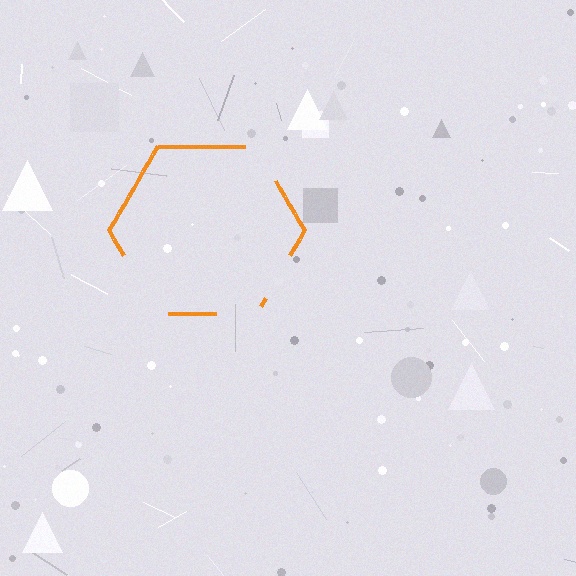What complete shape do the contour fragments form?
The contour fragments form a hexagon.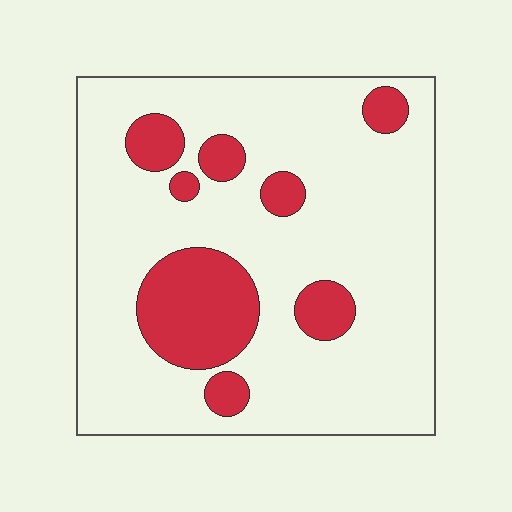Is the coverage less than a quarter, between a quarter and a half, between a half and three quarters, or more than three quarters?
Less than a quarter.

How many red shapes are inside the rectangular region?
8.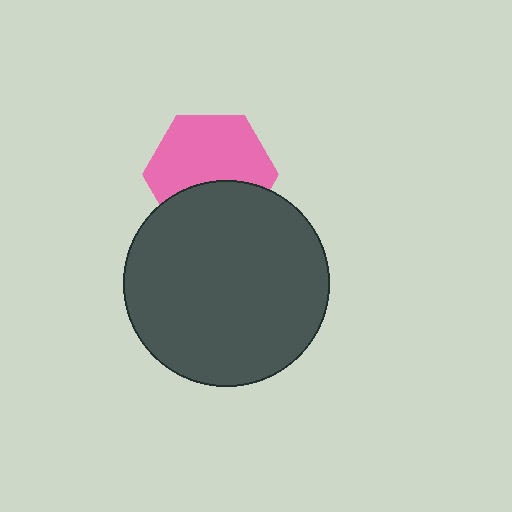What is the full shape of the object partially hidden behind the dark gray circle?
The partially hidden object is a pink hexagon.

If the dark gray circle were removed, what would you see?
You would see the complete pink hexagon.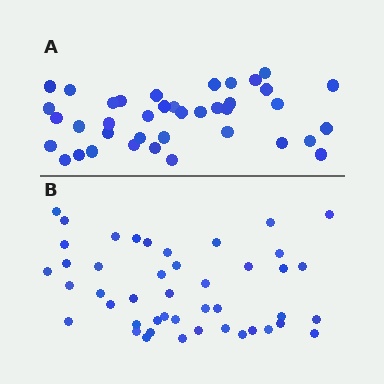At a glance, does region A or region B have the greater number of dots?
Region B (the bottom region) has more dots.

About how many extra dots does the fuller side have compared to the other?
Region B has about 6 more dots than region A.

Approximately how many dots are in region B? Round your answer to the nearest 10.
About 40 dots. (The exact count is 45, which rounds to 40.)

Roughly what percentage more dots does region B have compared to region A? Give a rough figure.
About 15% more.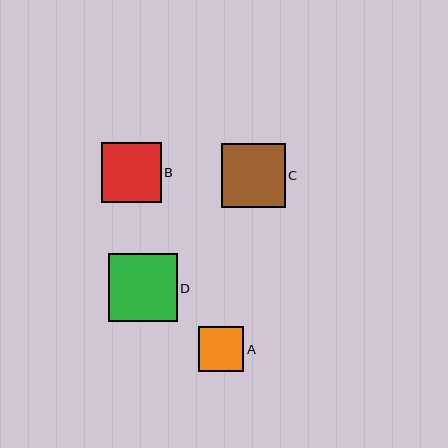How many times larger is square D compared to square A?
Square D is approximately 1.5 times the size of square A.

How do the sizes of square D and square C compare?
Square D and square C are approximately the same size.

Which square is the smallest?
Square A is the smallest with a size of approximately 45 pixels.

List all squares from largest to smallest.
From largest to smallest: D, C, B, A.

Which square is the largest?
Square D is the largest with a size of approximately 68 pixels.